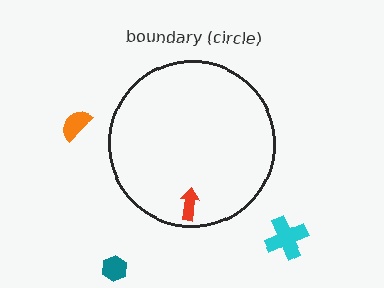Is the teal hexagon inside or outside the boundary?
Outside.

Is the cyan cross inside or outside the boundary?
Outside.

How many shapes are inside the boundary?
1 inside, 3 outside.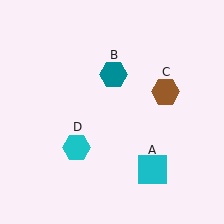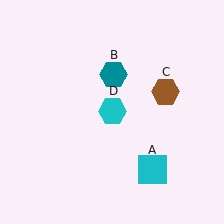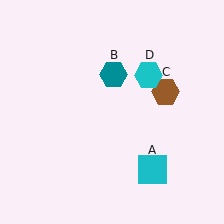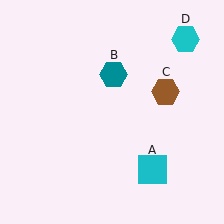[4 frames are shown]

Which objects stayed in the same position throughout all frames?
Cyan square (object A) and teal hexagon (object B) and brown hexagon (object C) remained stationary.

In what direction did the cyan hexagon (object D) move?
The cyan hexagon (object D) moved up and to the right.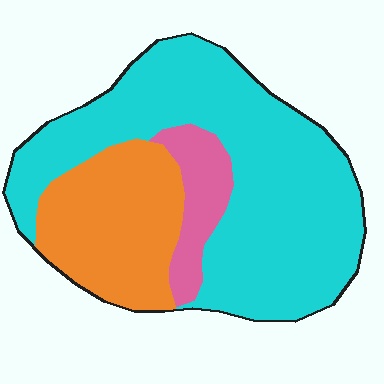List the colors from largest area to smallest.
From largest to smallest: cyan, orange, pink.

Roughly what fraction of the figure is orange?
Orange takes up about one quarter (1/4) of the figure.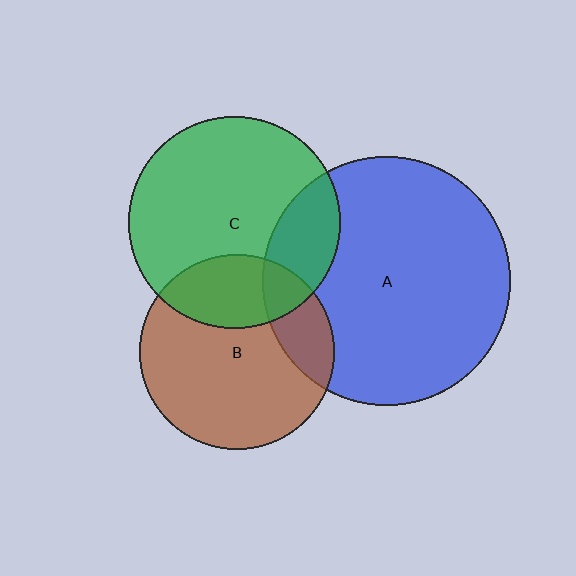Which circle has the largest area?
Circle A (blue).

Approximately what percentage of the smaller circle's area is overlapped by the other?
Approximately 25%.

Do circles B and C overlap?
Yes.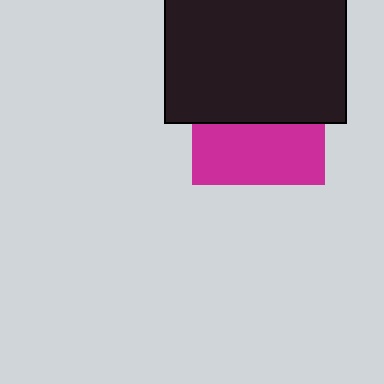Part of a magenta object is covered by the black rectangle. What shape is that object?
It is a square.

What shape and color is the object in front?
The object in front is a black rectangle.